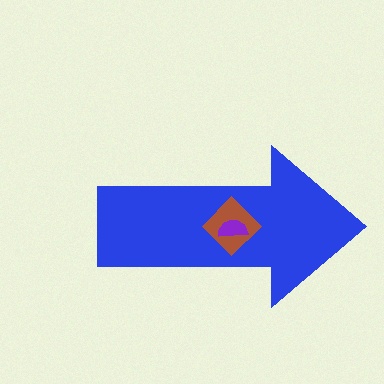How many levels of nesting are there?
3.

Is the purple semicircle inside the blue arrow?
Yes.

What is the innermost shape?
The purple semicircle.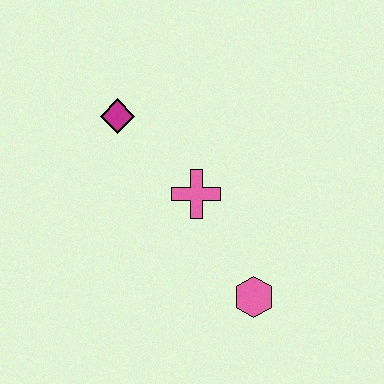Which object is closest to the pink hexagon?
The pink cross is closest to the pink hexagon.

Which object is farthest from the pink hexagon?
The magenta diamond is farthest from the pink hexagon.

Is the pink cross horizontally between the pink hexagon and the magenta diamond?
Yes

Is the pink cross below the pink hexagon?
No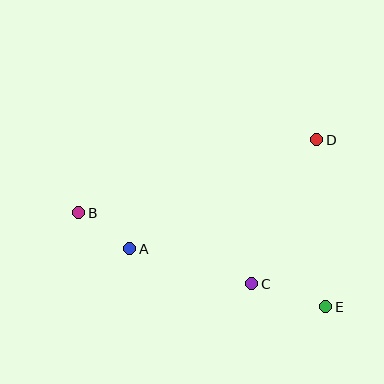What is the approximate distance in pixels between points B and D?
The distance between B and D is approximately 249 pixels.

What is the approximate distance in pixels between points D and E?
The distance between D and E is approximately 167 pixels.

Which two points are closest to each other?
Points A and B are closest to each other.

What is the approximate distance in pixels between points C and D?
The distance between C and D is approximately 158 pixels.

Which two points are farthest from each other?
Points B and E are farthest from each other.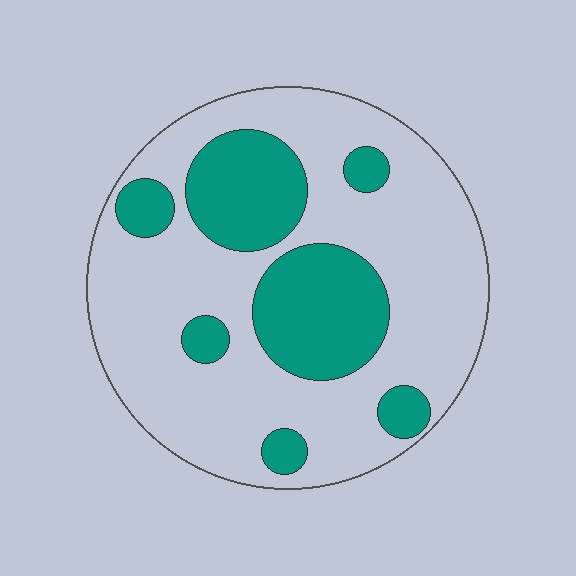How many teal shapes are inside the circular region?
7.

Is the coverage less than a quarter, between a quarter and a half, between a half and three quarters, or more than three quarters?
Between a quarter and a half.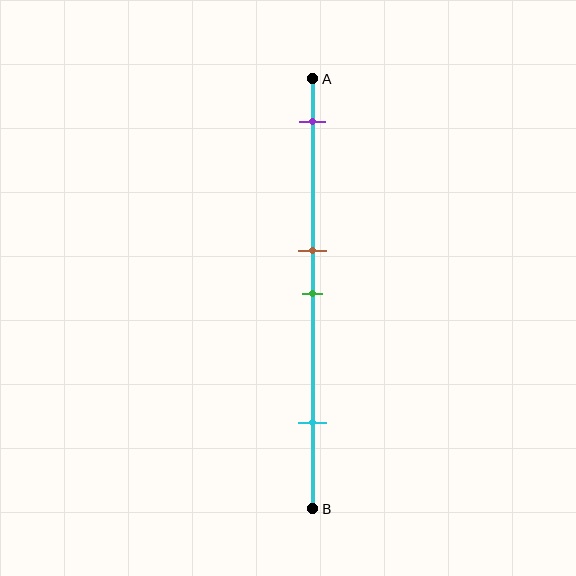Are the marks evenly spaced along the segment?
No, the marks are not evenly spaced.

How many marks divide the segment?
There are 4 marks dividing the segment.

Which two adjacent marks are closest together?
The brown and green marks are the closest adjacent pair.